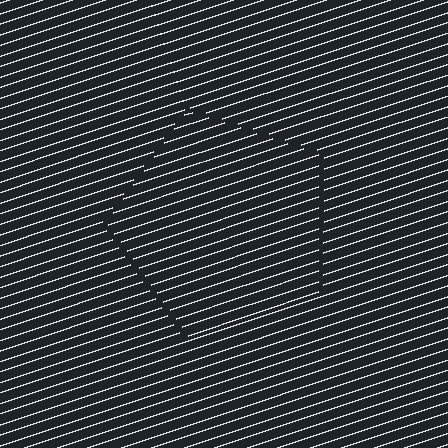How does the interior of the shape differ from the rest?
The interior of the shape contains the same grating, shifted by half a period — the contour is defined by the phase discontinuity where line-ends from the inner and outer gratings abut.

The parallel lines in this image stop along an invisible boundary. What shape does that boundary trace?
An illusory pentagon. The interior of the shape contains the same grating, shifted by half a period — the contour is defined by the phase discontinuity where line-ends from the inner and outer gratings abut.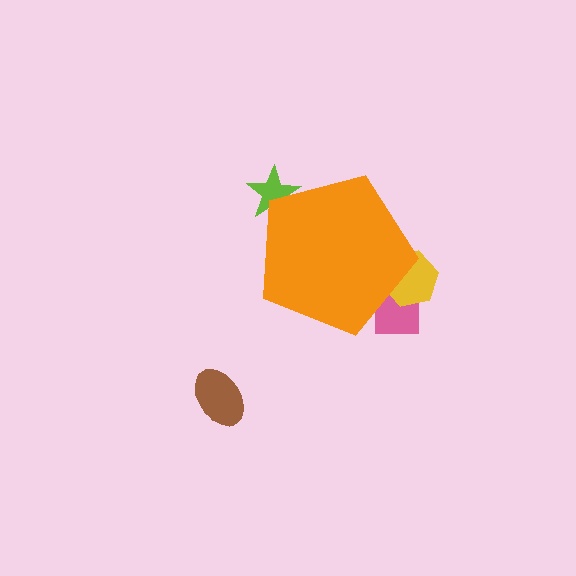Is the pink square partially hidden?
Yes, the pink square is partially hidden behind the orange pentagon.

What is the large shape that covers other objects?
An orange pentagon.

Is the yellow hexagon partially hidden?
Yes, the yellow hexagon is partially hidden behind the orange pentagon.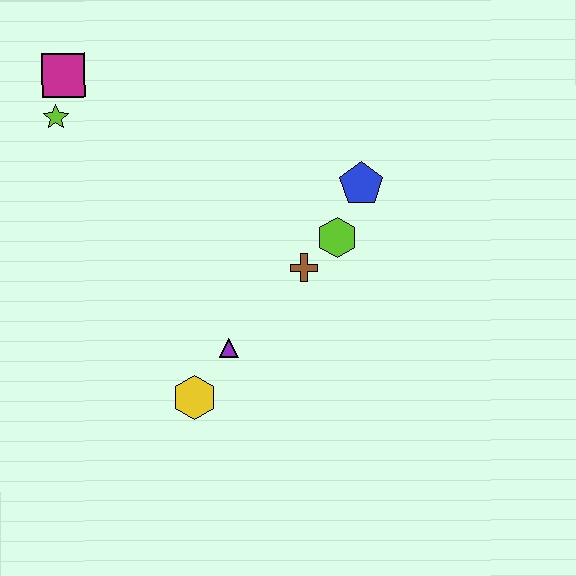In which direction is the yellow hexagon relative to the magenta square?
The yellow hexagon is below the magenta square.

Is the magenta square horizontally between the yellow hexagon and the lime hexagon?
No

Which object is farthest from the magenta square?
The yellow hexagon is farthest from the magenta square.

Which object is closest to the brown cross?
The lime hexagon is closest to the brown cross.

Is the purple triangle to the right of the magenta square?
Yes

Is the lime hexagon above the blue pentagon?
No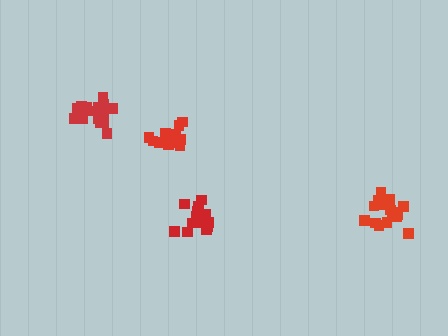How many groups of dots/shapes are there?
There are 4 groups.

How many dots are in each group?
Group 1: 17 dots, Group 2: 14 dots, Group 3: 17 dots, Group 4: 16 dots (64 total).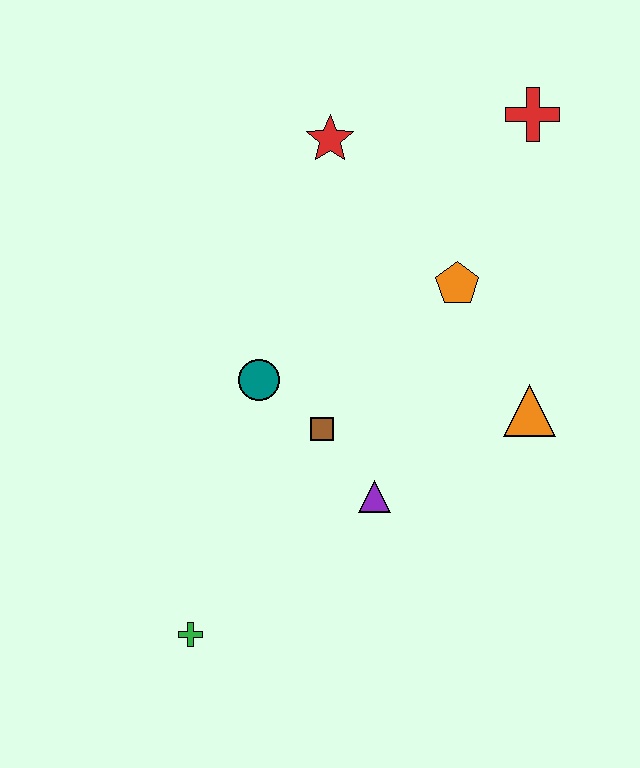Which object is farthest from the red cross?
The green cross is farthest from the red cross.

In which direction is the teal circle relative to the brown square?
The teal circle is to the left of the brown square.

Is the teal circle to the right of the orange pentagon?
No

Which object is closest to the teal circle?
The brown square is closest to the teal circle.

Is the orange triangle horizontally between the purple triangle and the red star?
No